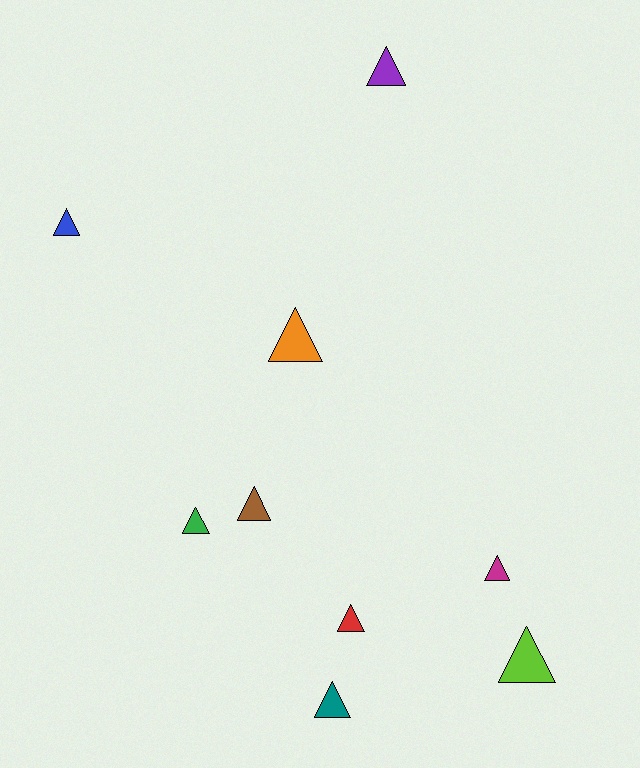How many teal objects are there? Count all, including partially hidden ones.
There is 1 teal object.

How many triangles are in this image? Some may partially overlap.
There are 9 triangles.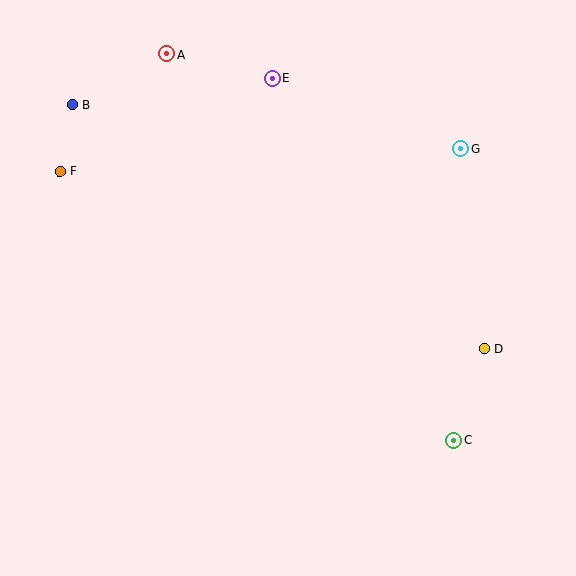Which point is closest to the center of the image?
Point D at (484, 348) is closest to the center.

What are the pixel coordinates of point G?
Point G is at (460, 148).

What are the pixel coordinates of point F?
Point F is at (60, 171).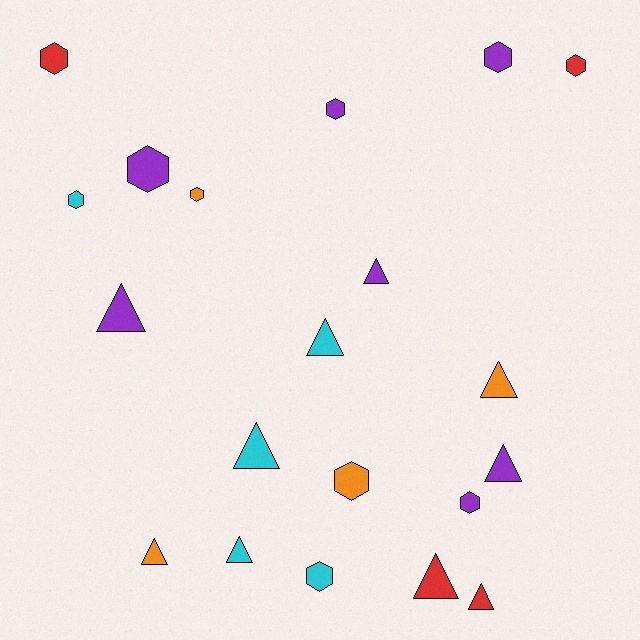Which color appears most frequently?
Purple, with 7 objects.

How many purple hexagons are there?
There are 4 purple hexagons.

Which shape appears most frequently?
Triangle, with 10 objects.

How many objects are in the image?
There are 20 objects.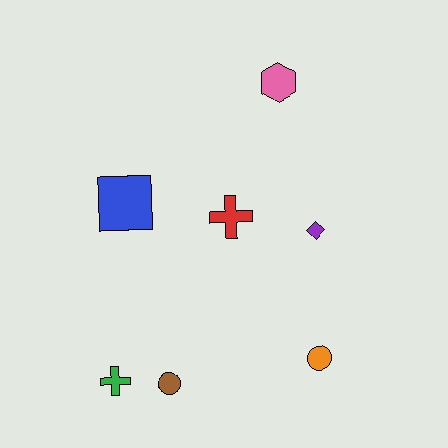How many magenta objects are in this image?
There are no magenta objects.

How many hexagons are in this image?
There is 1 hexagon.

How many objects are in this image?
There are 7 objects.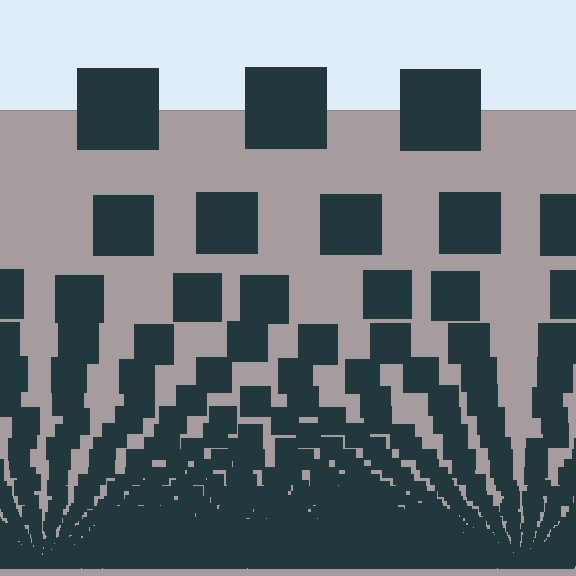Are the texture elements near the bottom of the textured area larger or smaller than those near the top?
Smaller. The gradient is inverted — elements near the bottom are smaller and denser.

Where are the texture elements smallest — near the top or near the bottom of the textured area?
Near the bottom.